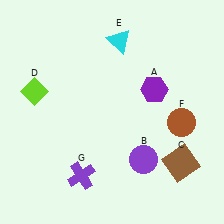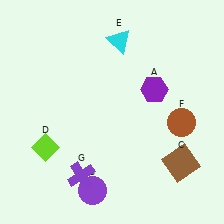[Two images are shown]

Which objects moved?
The objects that moved are: the purple circle (B), the lime diamond (D).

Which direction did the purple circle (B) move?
The purple circle (B) moved left.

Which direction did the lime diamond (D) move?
The lime diamond (D) moved down.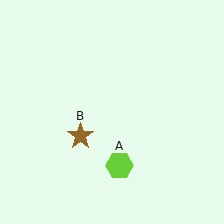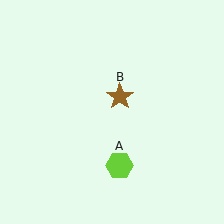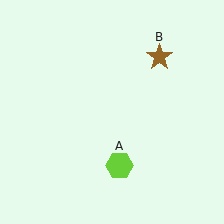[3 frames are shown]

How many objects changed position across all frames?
1 object changed position: brown star (object B).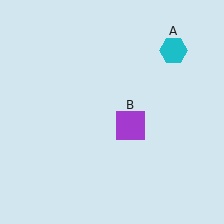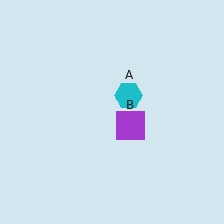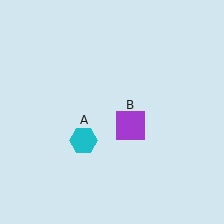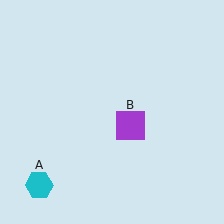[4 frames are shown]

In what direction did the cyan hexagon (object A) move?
The cyan hexagon (object A) moved down and to the left.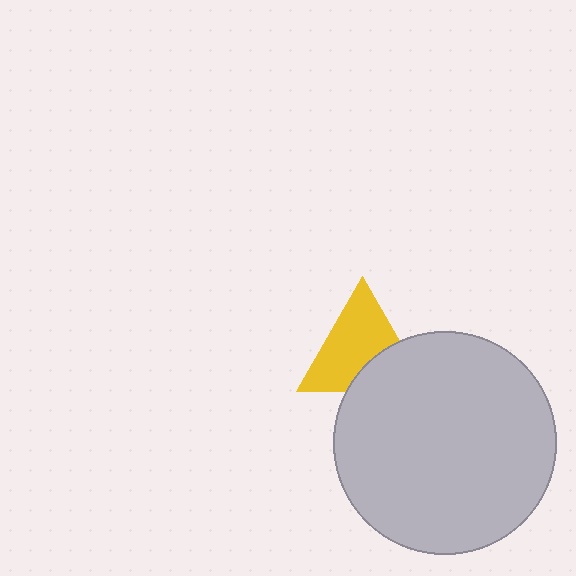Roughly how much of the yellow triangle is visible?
Most of it is visible (roughly 68%).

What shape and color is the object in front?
The object in front is a light gray circle.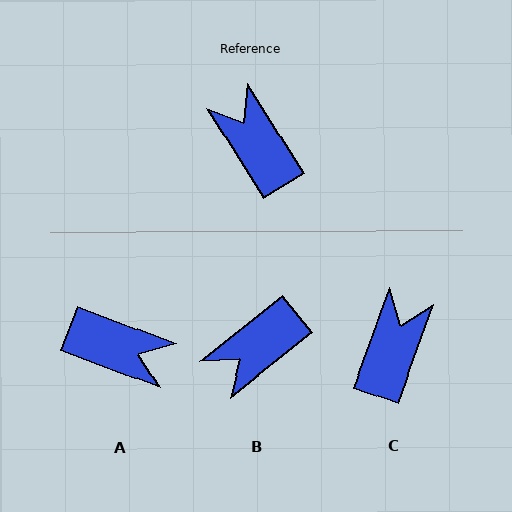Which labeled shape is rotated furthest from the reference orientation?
A, about 143 degrees away.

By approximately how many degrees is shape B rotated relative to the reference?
Approximately 97 degrees counter-clockwise.